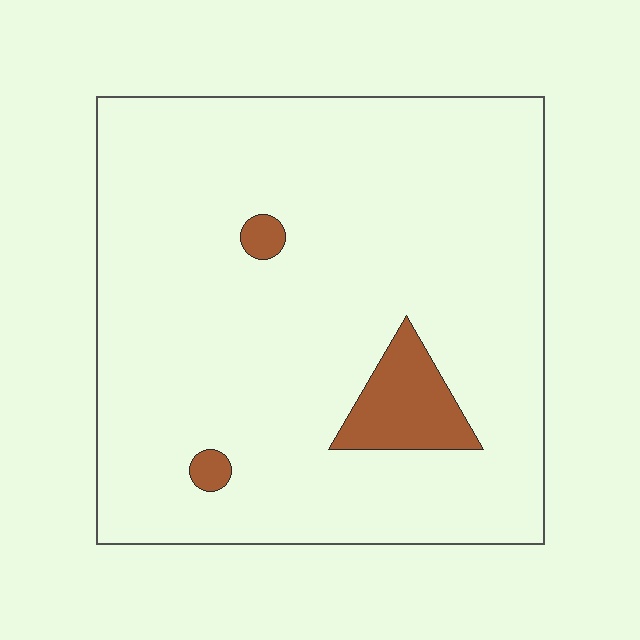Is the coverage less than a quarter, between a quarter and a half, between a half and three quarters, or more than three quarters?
Less than a quarter.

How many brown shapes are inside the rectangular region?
3.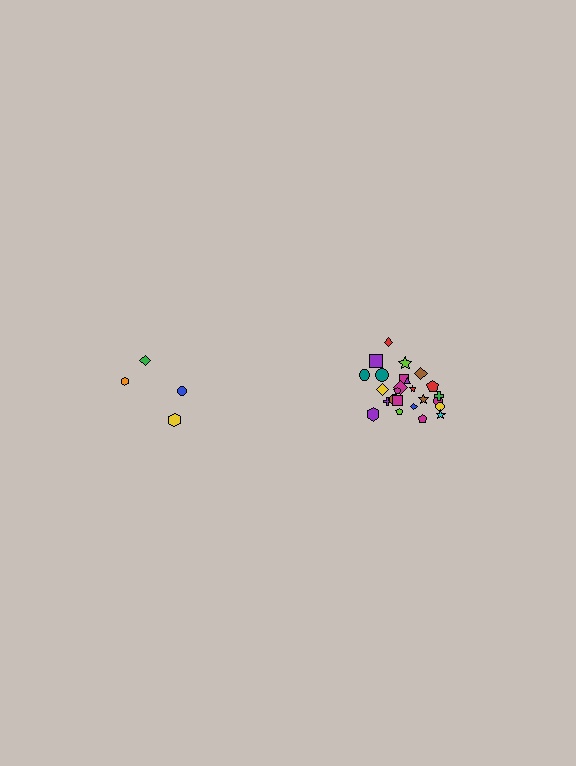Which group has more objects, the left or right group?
The right group.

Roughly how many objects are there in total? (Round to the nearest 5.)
Roughly 30 objects in total.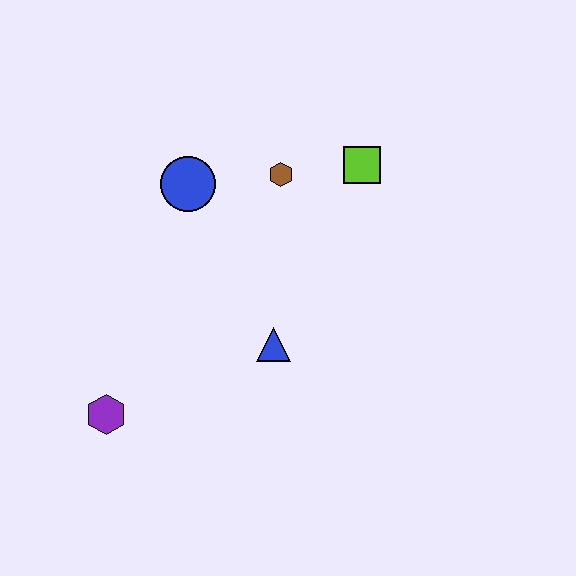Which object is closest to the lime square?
The brown hexagon is closest to the lime square.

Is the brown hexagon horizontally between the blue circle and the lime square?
Yes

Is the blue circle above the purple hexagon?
Yes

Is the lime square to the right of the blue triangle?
Yes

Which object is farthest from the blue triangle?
The lime square is farthest from the blue triangle.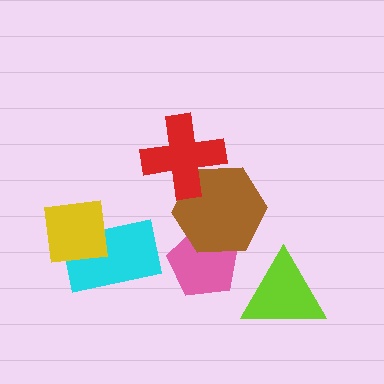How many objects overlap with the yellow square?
1 object overlaps with the yellow square.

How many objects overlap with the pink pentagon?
1 object overlaps with the pink pentagon.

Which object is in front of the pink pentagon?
The brown hexagon is in front of the pink pentagon.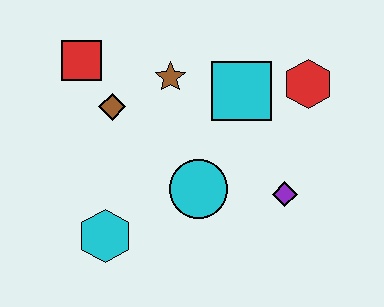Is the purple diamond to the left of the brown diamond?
No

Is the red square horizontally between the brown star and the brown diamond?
No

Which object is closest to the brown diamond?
The red square is closest to the brown diamond.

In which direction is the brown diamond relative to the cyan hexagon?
The brown diamond is above the cyan hexagon.